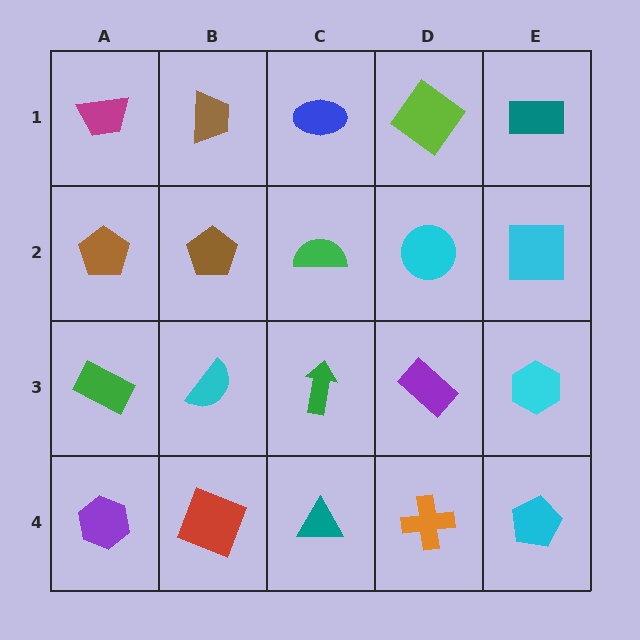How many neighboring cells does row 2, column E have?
3.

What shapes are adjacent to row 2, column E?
A teal rectangle (row 1, column E), a cyan hexagon (row 3, column E), a cyan circle (row 2, column D).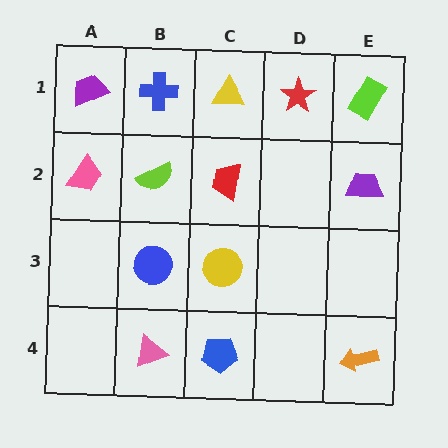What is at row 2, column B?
A lime semicircle.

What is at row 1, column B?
A blue cross.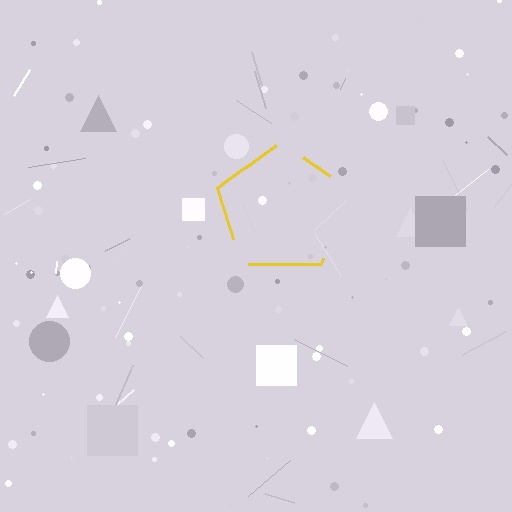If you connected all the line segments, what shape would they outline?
They would outline a pentagon.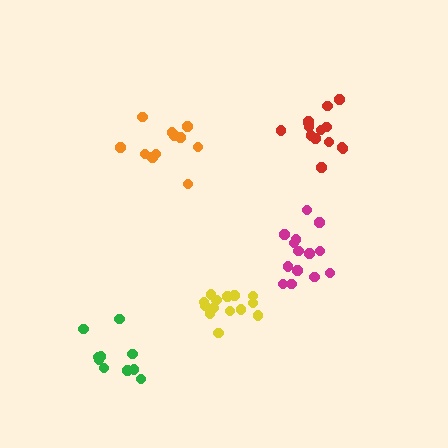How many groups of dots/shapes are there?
There are 5 groups.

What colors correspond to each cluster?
The clusters are colored: green, magenta, yellow, red, orange.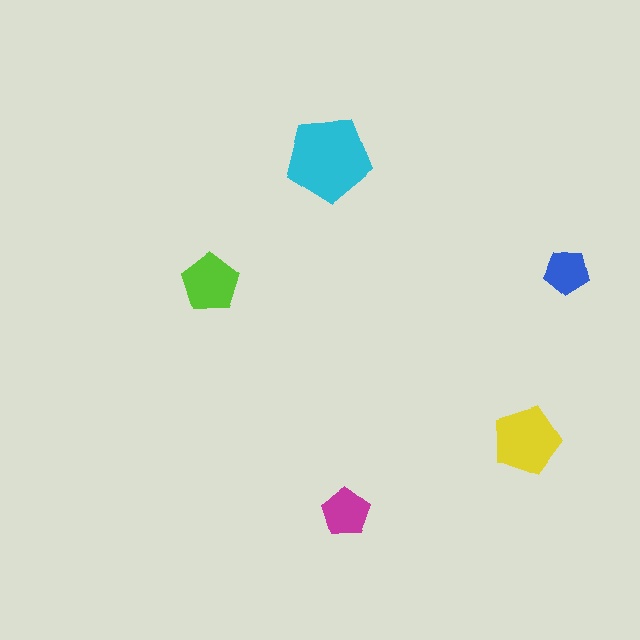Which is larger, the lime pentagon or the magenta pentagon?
The lime one.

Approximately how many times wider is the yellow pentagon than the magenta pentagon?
About 1.5 times wider.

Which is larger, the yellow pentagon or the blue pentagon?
The yellow one.